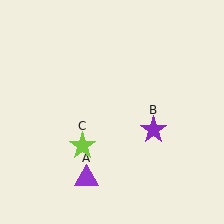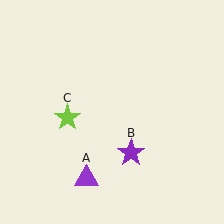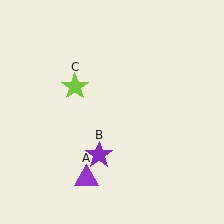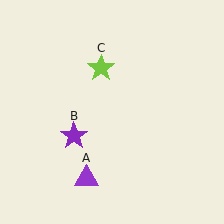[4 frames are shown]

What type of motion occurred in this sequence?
The purple star (object B), lime star (object C) rotated clockwise around the center of the scene.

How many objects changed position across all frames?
2 objects changed position: purple star (object B), lime star (object C).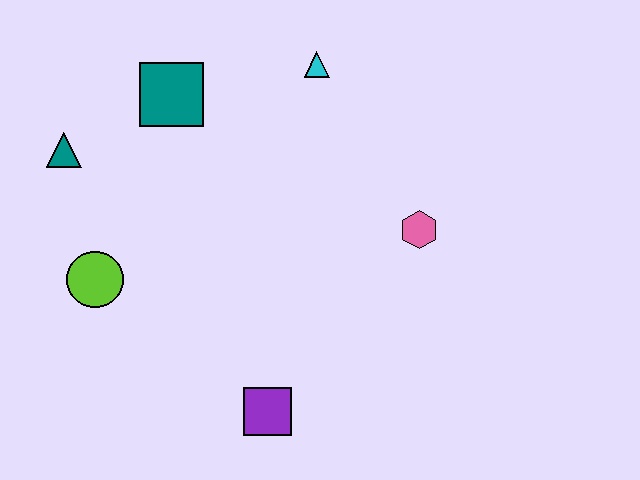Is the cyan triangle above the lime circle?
Yes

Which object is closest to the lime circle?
The teal triangle is closest to the lime circle.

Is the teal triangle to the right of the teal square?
No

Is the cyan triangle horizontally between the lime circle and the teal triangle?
No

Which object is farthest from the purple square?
The cyan triangle is farthest from the purple square.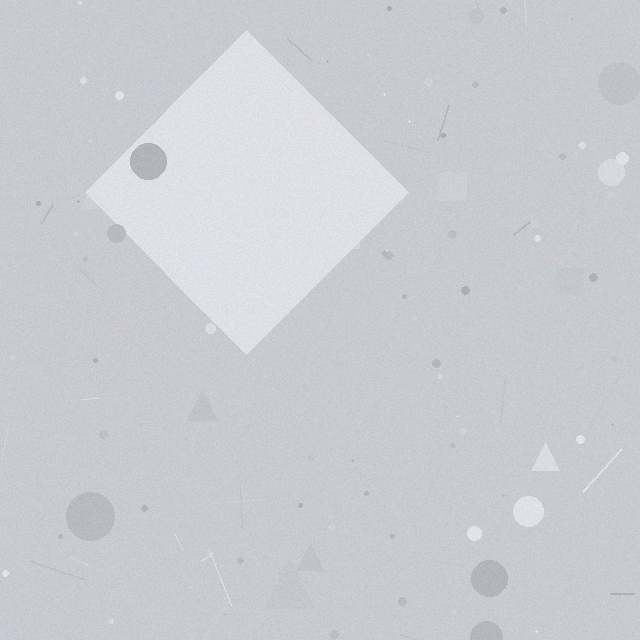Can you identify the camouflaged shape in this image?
The camouflaged shape is a diamond.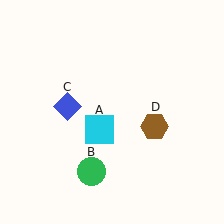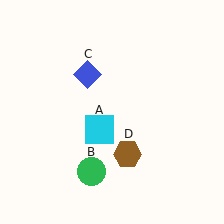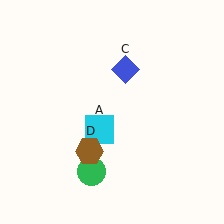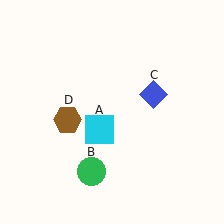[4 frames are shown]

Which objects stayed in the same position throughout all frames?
Cyan square (object A) and green circle (object B) remained stationary.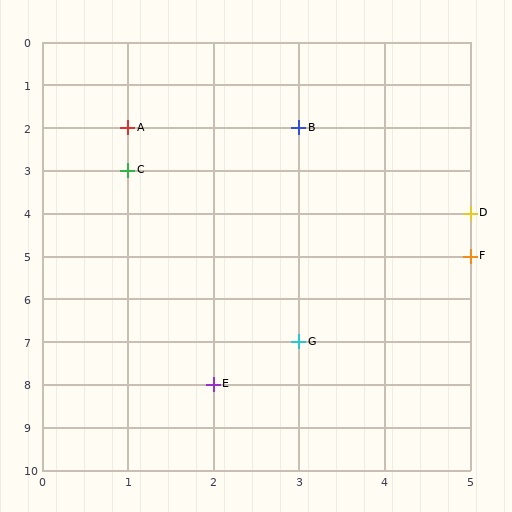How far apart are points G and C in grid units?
Points G and C are 2 columns and 4 rows apart (about 4.5 grid units diagonally).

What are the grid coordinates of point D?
Point D is at grid coordinates (5, 4).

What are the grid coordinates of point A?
Point A is at grid coordinates (1, 2).